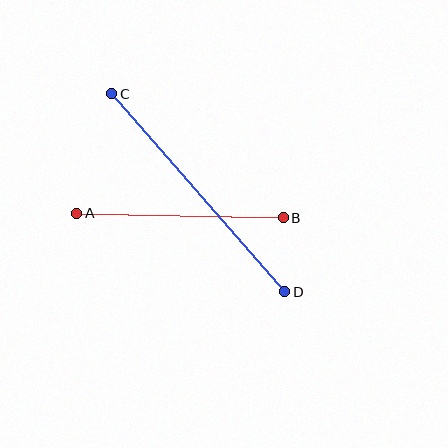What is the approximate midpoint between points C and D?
The midpoint is at approximately (198, 193) pixels.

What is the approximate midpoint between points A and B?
The midpoint is at approximately (180, 215) pixels.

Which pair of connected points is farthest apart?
Points C and D are farthest apart.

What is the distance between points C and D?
The distance is approximately 263 pixels.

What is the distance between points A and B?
The distance is approximately 207 pixels.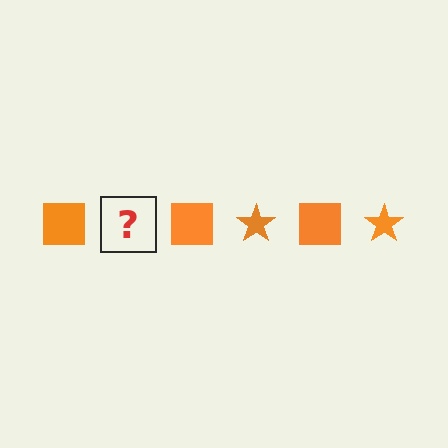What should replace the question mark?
The question mark should be replaced with an orange star.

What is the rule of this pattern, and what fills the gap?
The rule is that the pattern cycles through square, star shapes in orange. The gap should be filled with an orange star.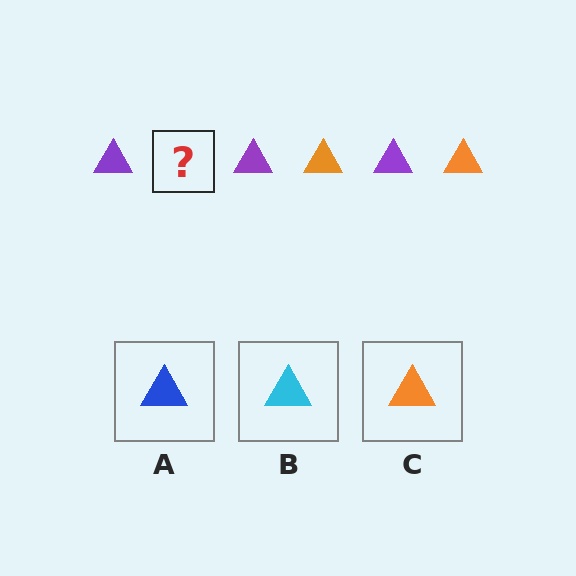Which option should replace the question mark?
Option C.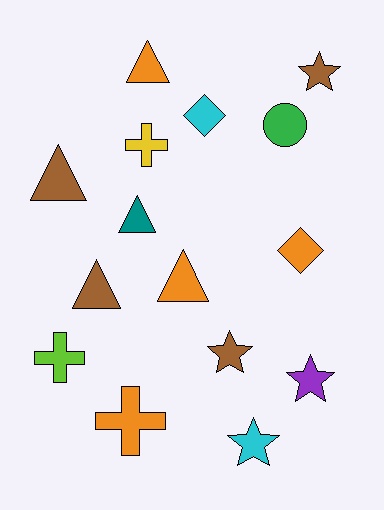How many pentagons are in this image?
There are no pentagons.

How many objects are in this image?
There are 15 objects.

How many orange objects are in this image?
There are 4 orange objects.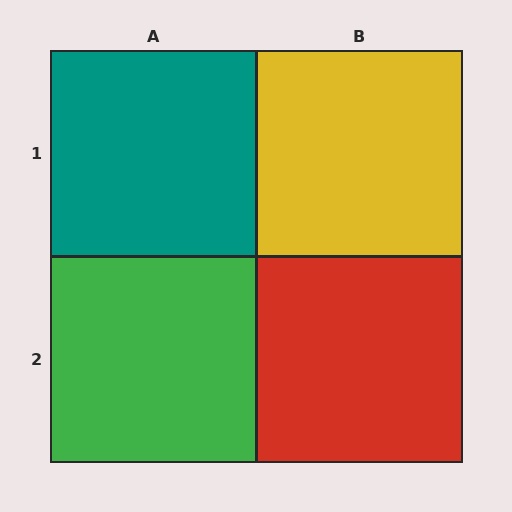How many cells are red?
1 cell is red.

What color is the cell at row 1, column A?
Teal.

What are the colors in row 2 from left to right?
Green, red.